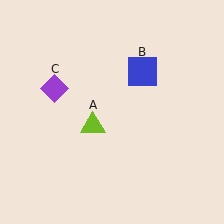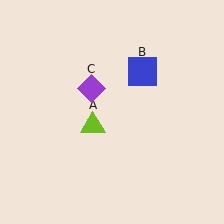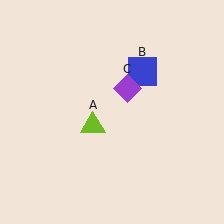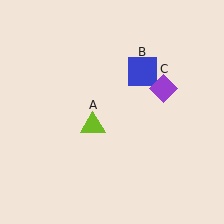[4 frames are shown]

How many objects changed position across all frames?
1 object changed position: purple diamond (object C).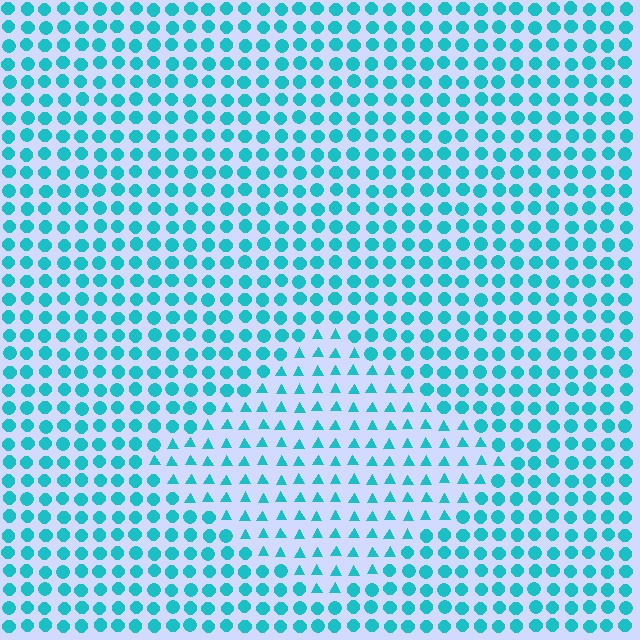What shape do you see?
I see a diamond.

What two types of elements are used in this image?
The image uses triangles inside the diamond region and circles outside it.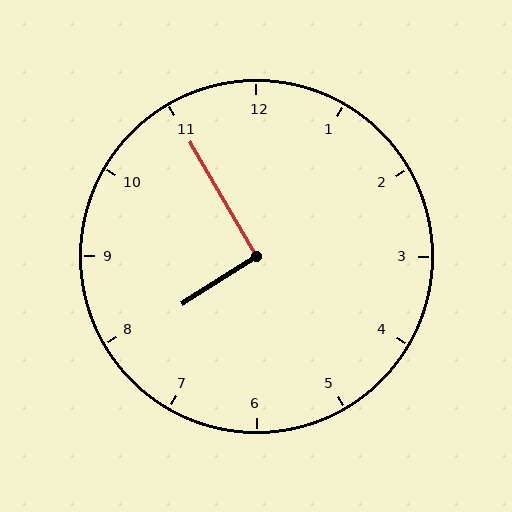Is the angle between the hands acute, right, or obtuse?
It is right.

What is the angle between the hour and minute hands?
Approximately 92 degrees.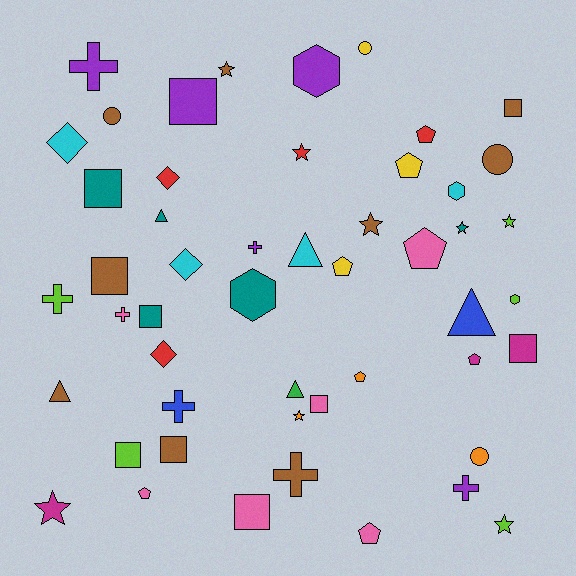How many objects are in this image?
There are 50 objects.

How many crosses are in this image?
There are 7 crosses.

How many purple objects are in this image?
There are 5 purple objects.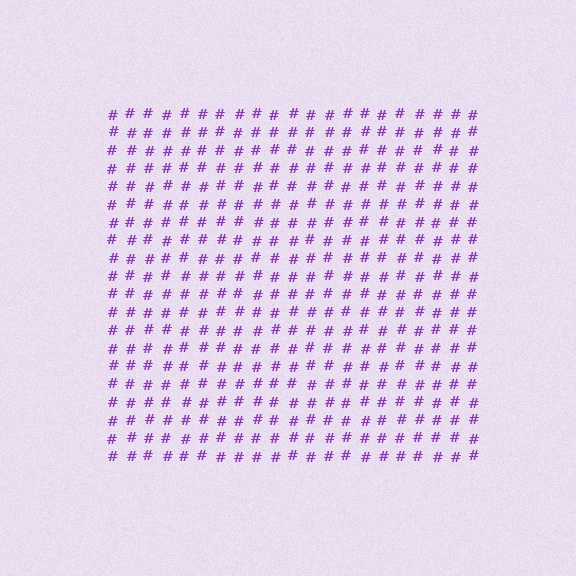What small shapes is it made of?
It is made of small hash symbols.